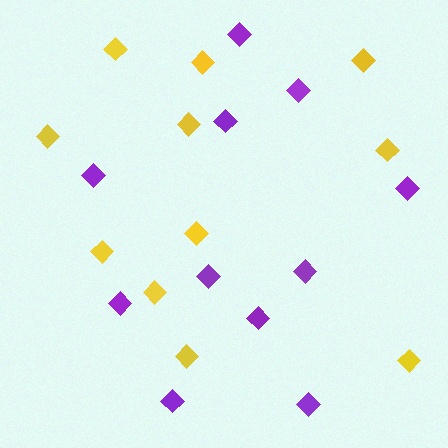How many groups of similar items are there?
There are 2 groups: one group of yellow diamonds (11) and one group of purple diamonds (11).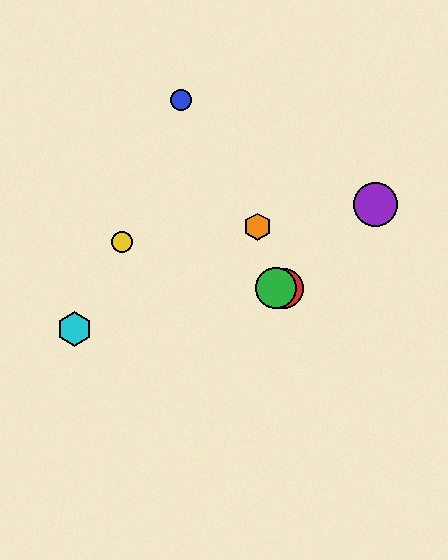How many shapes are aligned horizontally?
2 shapes (the red circle, the green circle) are aligned horizontally.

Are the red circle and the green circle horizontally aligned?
Yes, both are at y≈288.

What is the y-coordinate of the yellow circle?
The yellow circle is at y≈242.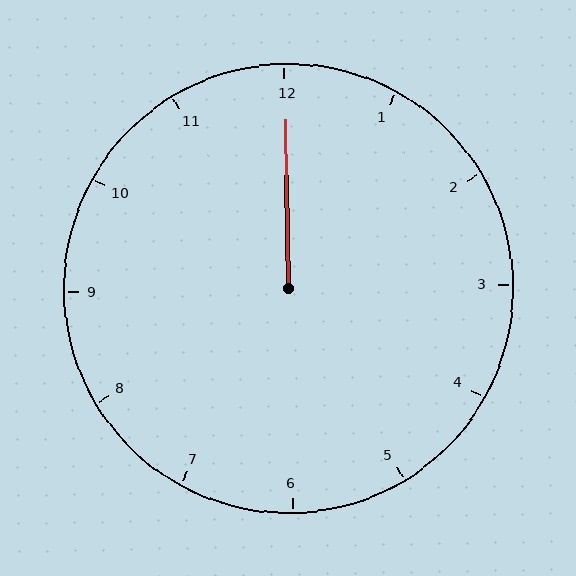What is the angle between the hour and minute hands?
Approximately 0 degrees.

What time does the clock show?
12:00.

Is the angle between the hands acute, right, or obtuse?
It is acute.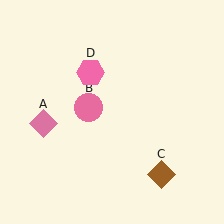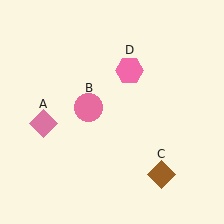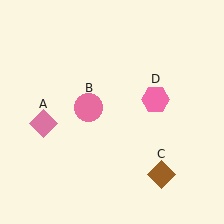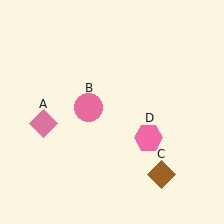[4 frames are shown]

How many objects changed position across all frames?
1 object changed position: pink hexagon (object D).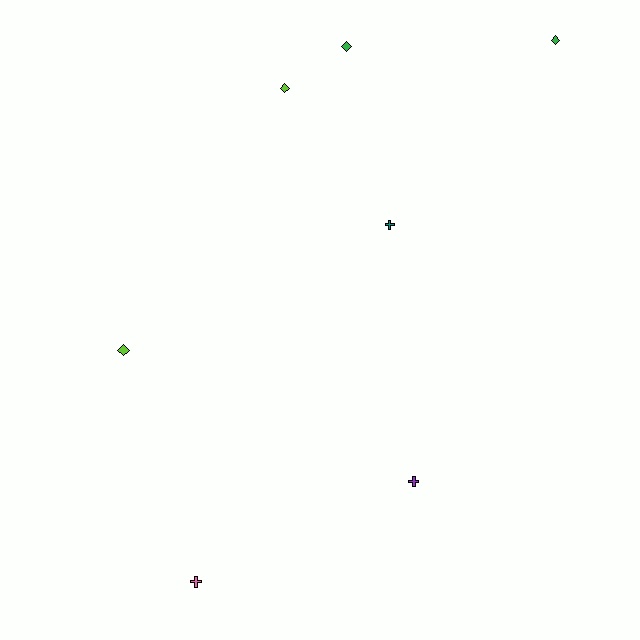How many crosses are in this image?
There are 3 crosses.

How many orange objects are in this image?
There are no orange objects.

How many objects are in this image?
There are 7 objects.